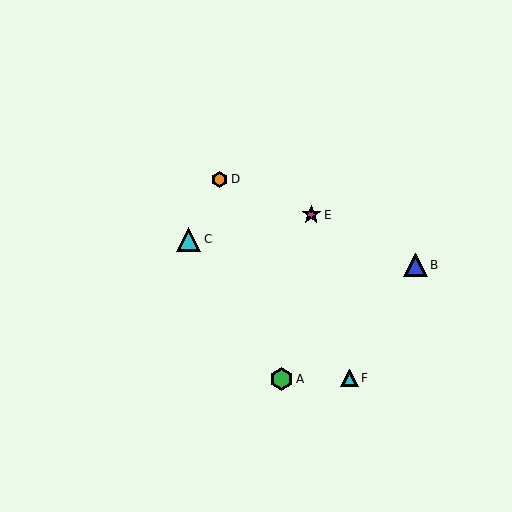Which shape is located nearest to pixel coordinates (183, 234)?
The cyan triangle (labeled C) at (189, 239) is nearest to that location.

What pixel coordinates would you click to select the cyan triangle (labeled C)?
Click at (189, 239) to select the cyan triangle C.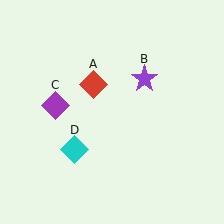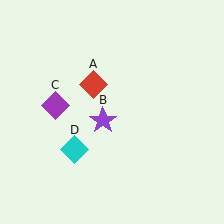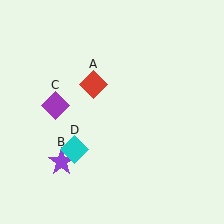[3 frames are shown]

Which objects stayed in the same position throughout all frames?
Red diamond (object A) and purple diamond (object C) and cyan diamond (object D) remained stationary.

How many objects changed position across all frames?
1 object changed position: purple star (object B).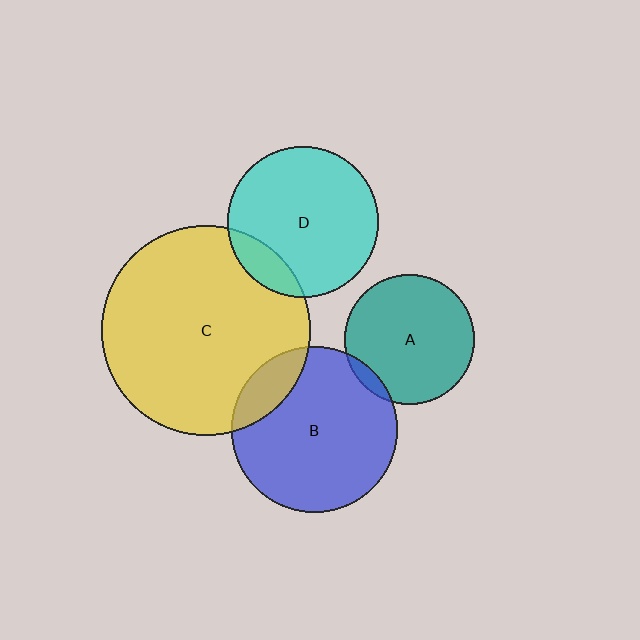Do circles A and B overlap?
Yes.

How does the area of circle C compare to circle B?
Approximately 1.6 times.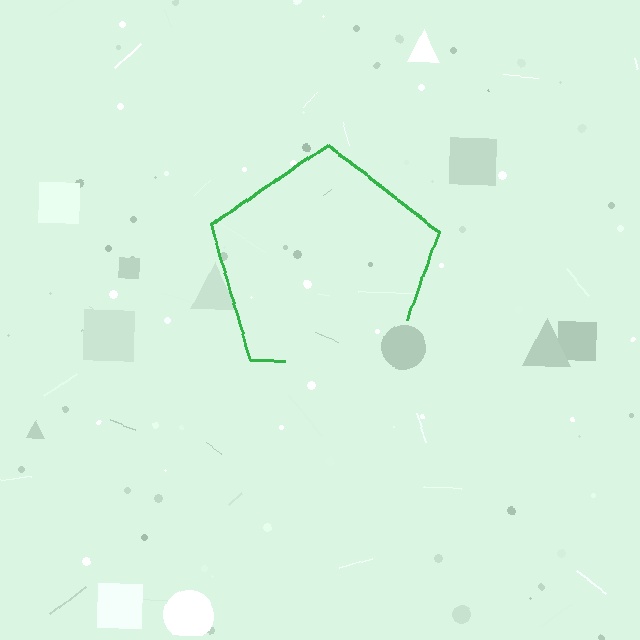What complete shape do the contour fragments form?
The contour fragments form a pentagon.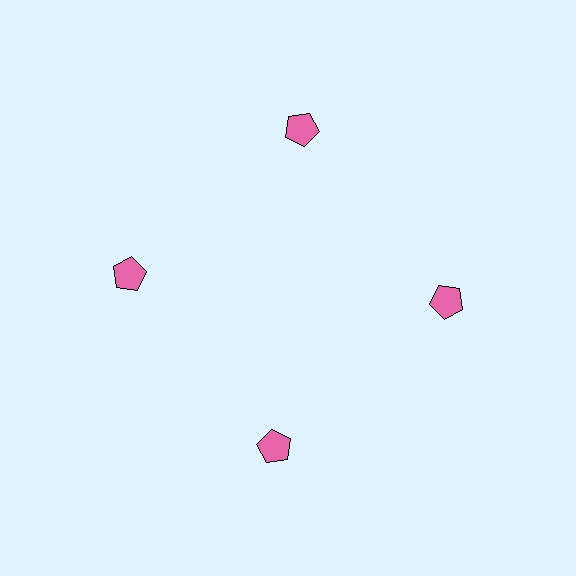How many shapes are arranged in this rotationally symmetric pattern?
There are 4 shapes, arranged in 4 groups of 1.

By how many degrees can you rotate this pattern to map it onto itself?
The pattern maps onto itself every 90 degrees of rotation.